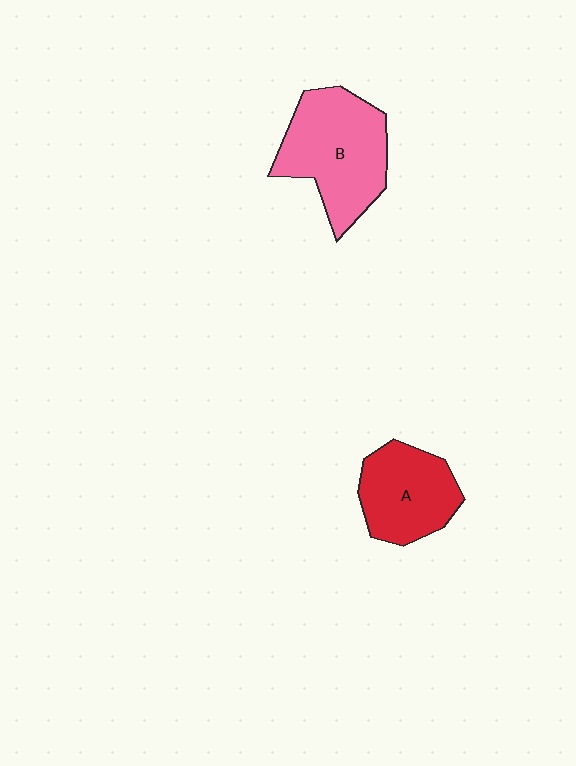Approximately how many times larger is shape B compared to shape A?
Approximately 1.4 times.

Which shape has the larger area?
Shape B (pink).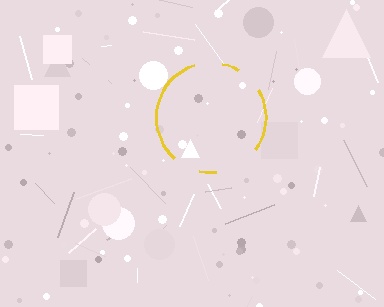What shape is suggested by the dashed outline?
The dashed outline suggests a circle.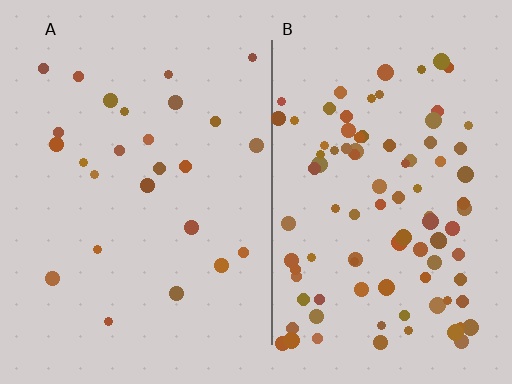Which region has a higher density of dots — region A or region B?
B (the right).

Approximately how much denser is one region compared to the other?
Approximately 3.7× — region B over region A.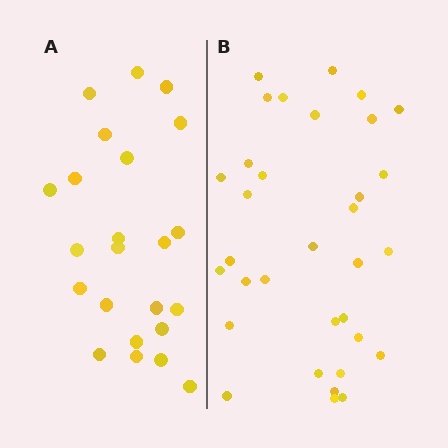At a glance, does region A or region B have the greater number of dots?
Region B (the right region) has more dots.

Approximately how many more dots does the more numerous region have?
Region B has roughly 10 or so more dots than region A.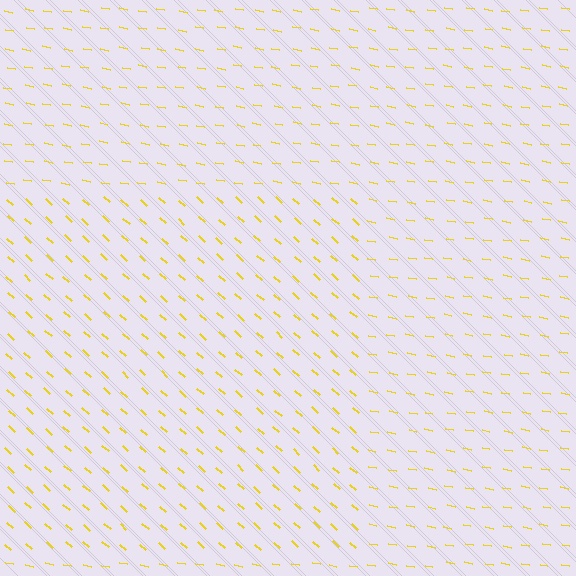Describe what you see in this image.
The image is filled with small yellow line segments. A rectangle region in the image has lines oriented differently from the surrounding lines, creating a visible texture boundary.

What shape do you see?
I see a rectangle.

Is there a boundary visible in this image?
Yes, there is a texture boundary formed by a change in line orientation.